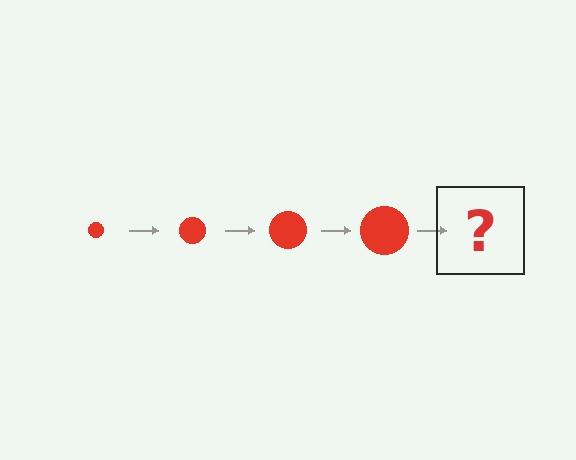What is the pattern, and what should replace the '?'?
The pattern is that the circle gets progressively larger each step. The '?' should be a red circle, larger than the previous one.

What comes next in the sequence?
The next element should be a red circle, larger than the previous one.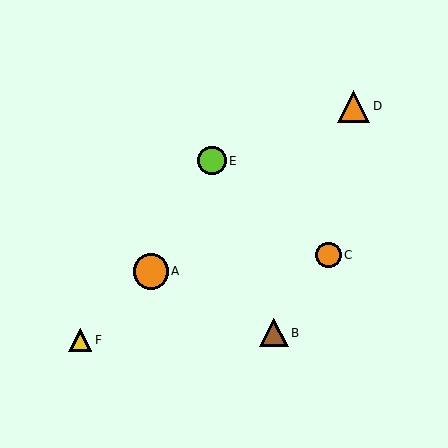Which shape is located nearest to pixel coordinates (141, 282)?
The orange circle (labeled A) at (151, 271) is nearest to that location.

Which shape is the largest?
The orange circle (labeled A) is the largest.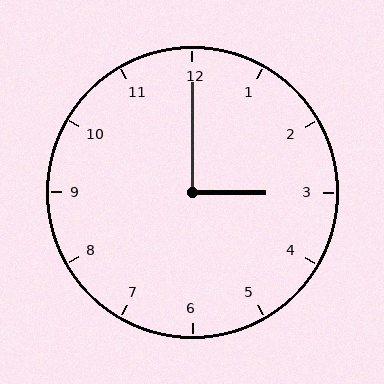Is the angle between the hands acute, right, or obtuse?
It is right.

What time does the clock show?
3:00.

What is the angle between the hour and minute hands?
Approximately 90 degrees.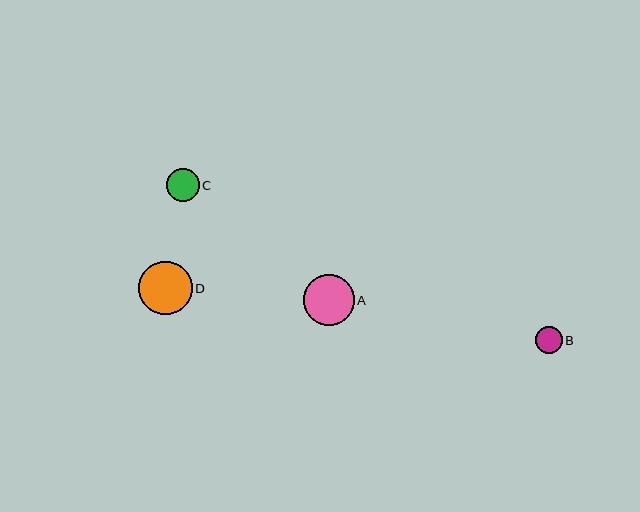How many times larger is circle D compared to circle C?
Circle D is approximately 1.6 times the size of circle C.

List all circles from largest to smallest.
From largest to smallest: D, A, C, B.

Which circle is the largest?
Circle D is the largest with a size of approximately 53 pixels.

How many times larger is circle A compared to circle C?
Circle A is approximately 1.6 times the size of circle C.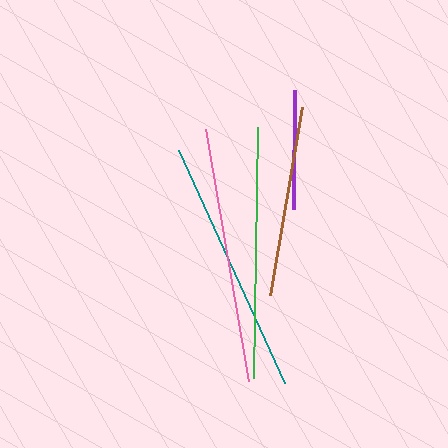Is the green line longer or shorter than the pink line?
The pink line is longer than the green line.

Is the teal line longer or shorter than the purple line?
The teal line is longer than the purple line.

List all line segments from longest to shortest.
From longest to shortest: teal, pink, green, brown, purple.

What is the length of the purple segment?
The purple segment is approximately 119 pixels long.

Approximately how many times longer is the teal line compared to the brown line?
The teal line is approximately 1.3 times the length of the brown line.